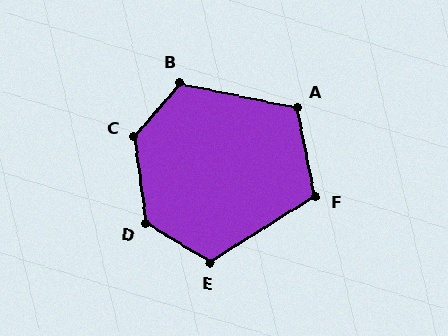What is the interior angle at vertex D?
Approximately 129 degrees (obtuse).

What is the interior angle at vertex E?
Approximately 116 degrees (obtuse).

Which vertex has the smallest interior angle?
F, at approximately 111 degrees.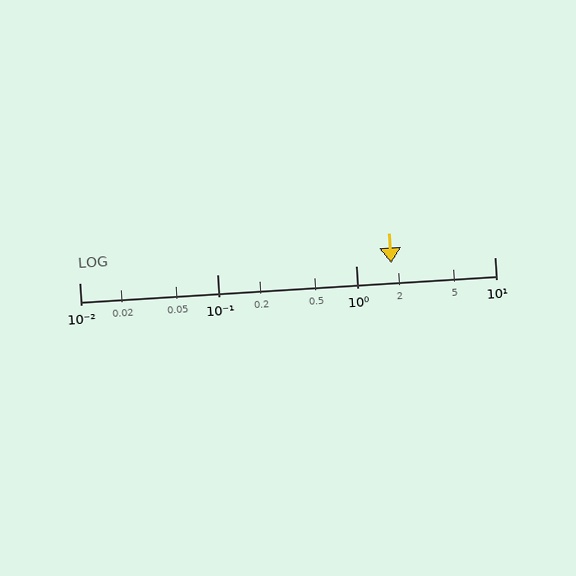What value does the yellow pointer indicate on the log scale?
The pointer indicates approximately 1.8.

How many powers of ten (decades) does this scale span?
The scale spans 3 decades, from 0.01 to 10.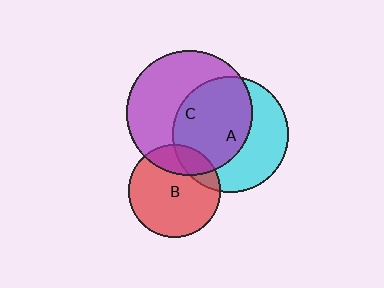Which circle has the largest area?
Circle C (purple).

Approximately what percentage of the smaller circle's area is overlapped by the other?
Approximately 55%.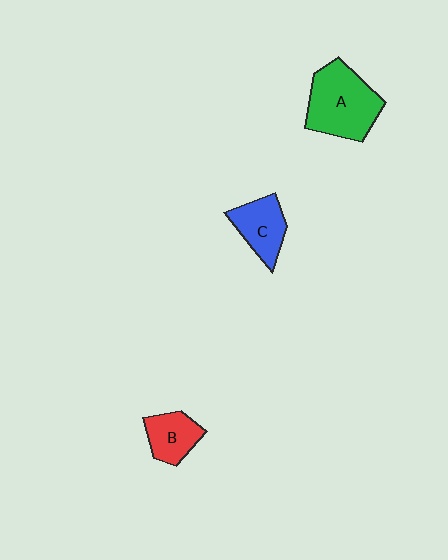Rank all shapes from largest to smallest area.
From largest to smallest: A (green), C (blue), B (red).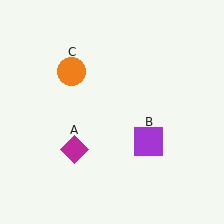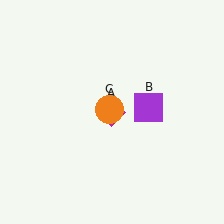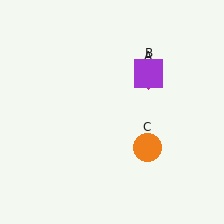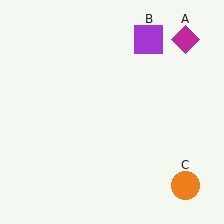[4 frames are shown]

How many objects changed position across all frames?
3 objects changed position: magenta diamond (object A), purple square (object B), orange circle (object C).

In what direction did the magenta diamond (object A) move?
The magenta diamond (object A) moved up and to the right.